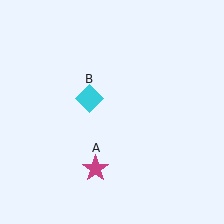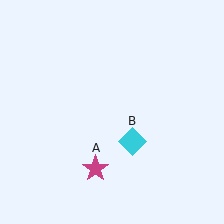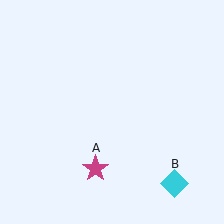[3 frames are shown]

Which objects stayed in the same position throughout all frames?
Magenta star (object A) remained stationary.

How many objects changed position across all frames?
1 object changed position: cyan diamond (object B).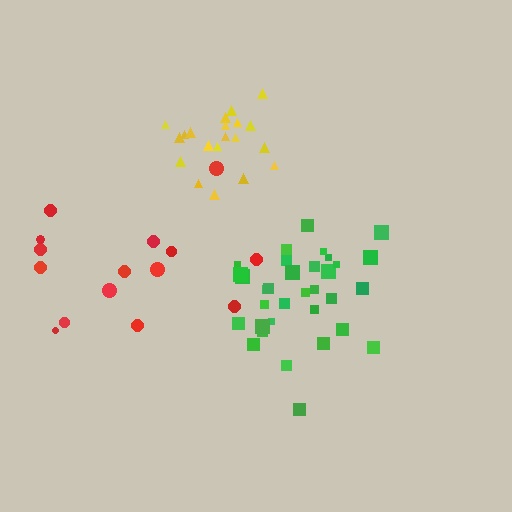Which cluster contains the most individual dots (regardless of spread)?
Green (33).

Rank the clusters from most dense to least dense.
yellow, green, red.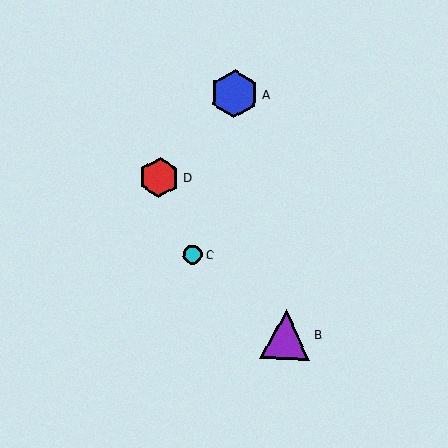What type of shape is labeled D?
Shape D is a red hexagon.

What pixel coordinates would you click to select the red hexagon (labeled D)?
Click at (159, 177) to select the red hexagon D.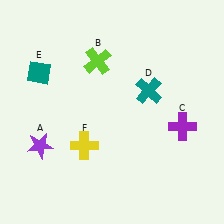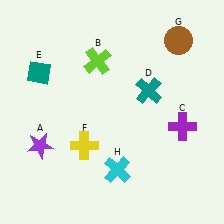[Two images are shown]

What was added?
A brown circle (G), a cyan cross (H) were added in Image 2.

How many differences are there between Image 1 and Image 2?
There are 2 differences between the two images.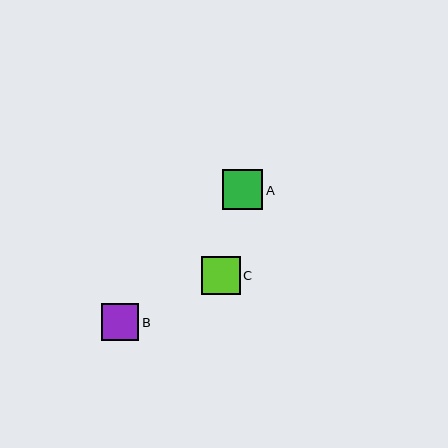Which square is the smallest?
Square B is the smallest with a size of approximately 37 pixels.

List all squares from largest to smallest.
From largest to smallest: A, C, B.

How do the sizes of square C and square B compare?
Square C and square B are approximately the same size.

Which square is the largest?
Square A is the largest with a size of approximately 40 pixels.